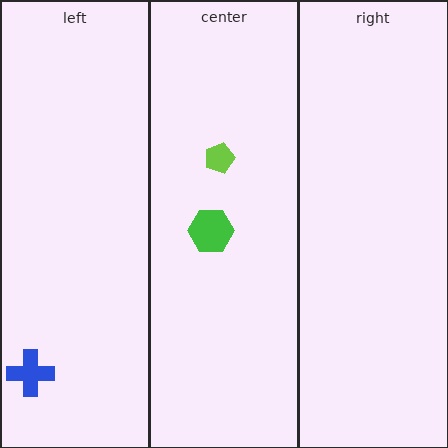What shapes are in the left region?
The blue cross.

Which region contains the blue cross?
The left region.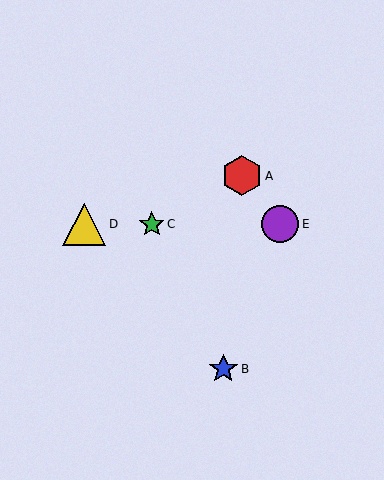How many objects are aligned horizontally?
3 objects (C, D, E) are aligned horizontally.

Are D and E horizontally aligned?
Yes, both are at y≈224.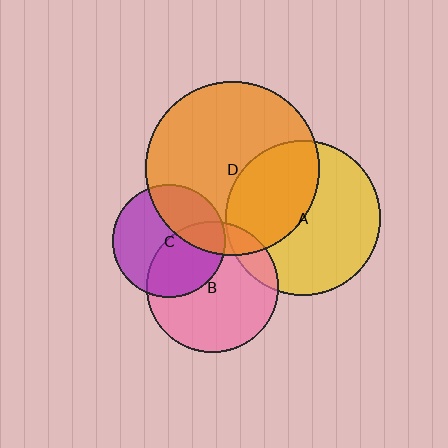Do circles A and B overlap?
Yes.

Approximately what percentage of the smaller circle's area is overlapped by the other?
Approximately 10%.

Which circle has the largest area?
Circle D (orange).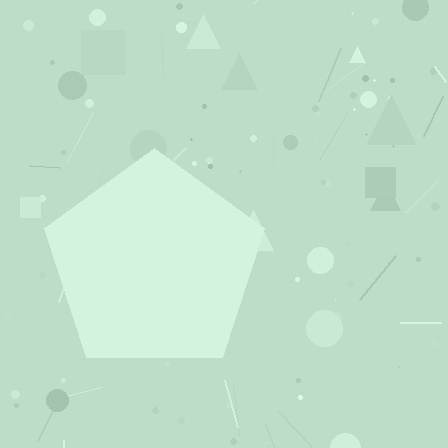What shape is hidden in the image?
A pentagon is hidden in the image.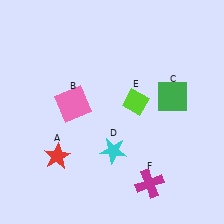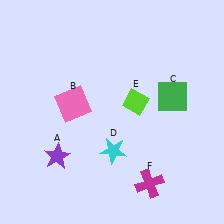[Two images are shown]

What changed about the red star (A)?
In Image 1, A is red. In Image 2, it changed to purple.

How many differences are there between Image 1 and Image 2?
There is 1 difference between the two images.